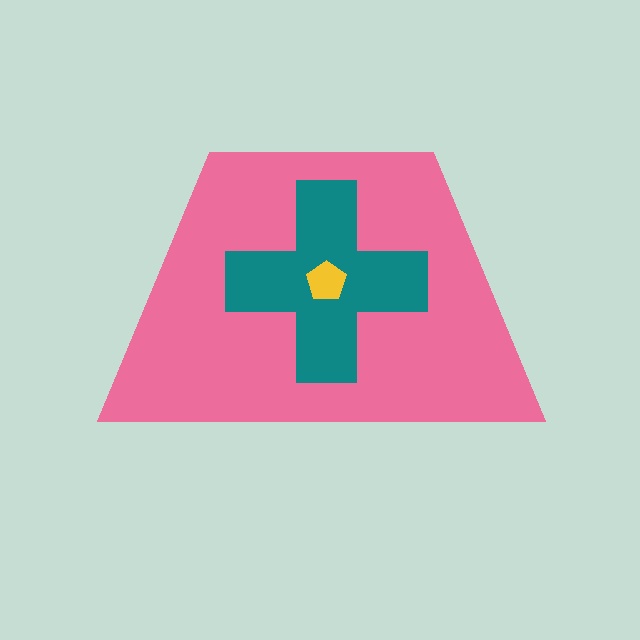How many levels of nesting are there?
3.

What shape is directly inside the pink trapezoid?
The teal cross.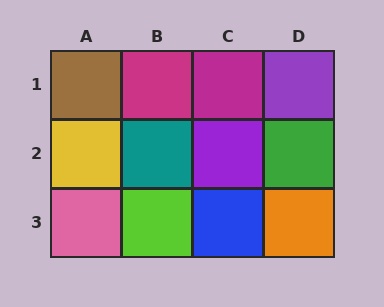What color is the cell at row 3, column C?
Blue.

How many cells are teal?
1 cell is teal.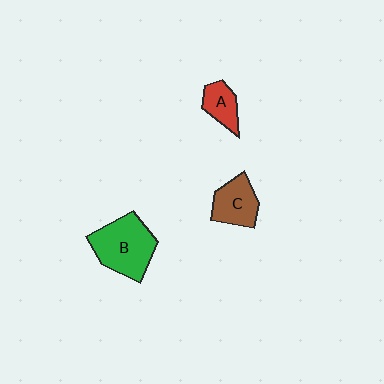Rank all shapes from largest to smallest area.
From largest to smallest: B (green), C (brown), A (red).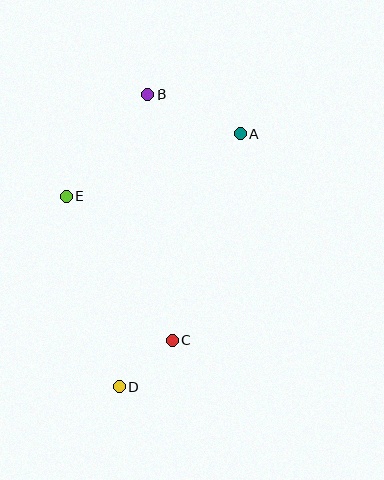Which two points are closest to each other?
Points C and D are closest to each other.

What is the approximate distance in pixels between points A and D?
The distance between A and D is approximately 281 pixels.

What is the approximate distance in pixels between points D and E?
The distance between D and E is approximately 198 pixels.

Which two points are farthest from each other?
Points B and D are farthest from each other.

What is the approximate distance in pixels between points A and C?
The distance between A and C is approximately 218 pixels.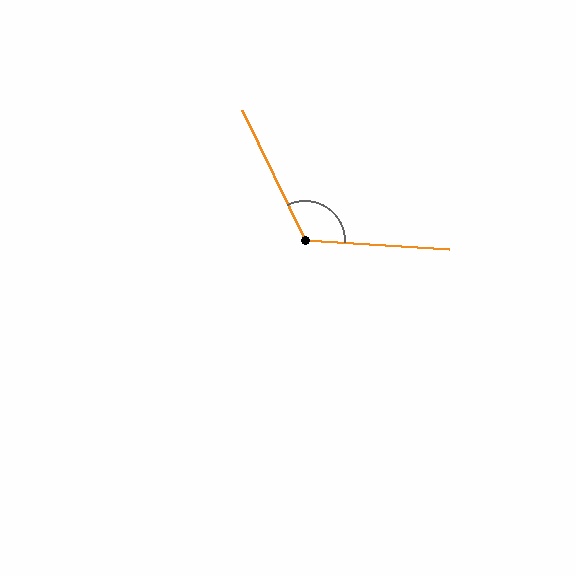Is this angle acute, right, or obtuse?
It is obtuse.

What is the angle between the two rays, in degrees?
Approximately 119 degrees.